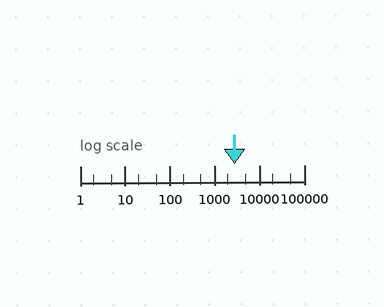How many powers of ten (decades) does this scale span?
The scale spans 5 decades, from 1 to 100000.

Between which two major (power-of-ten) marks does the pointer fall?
The pointer is between 1000 and 10000.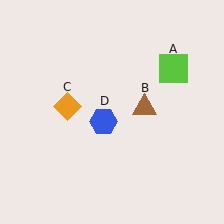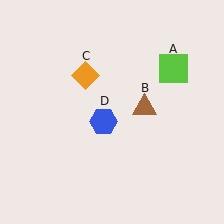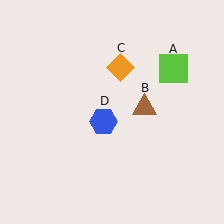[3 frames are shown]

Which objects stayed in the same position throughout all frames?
Lime square (object A) and brown triangle (object B) and blue hexagon (object D) remained stationary.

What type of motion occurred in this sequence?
The orange diamond (object C) rotated clockwise around the center of the scene.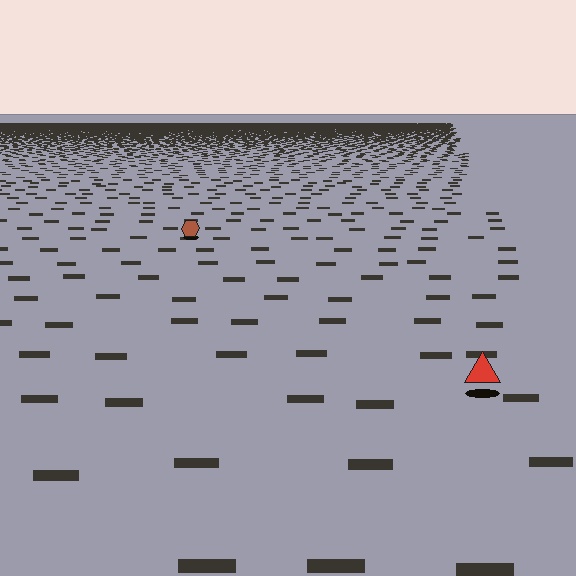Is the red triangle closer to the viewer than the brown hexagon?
Yes. The red triangle is closer — you can tell from the texture gradient: the ground texture is coarser near it.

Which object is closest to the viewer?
The red triangle is closest. The texture marks near it are larger and more spread out.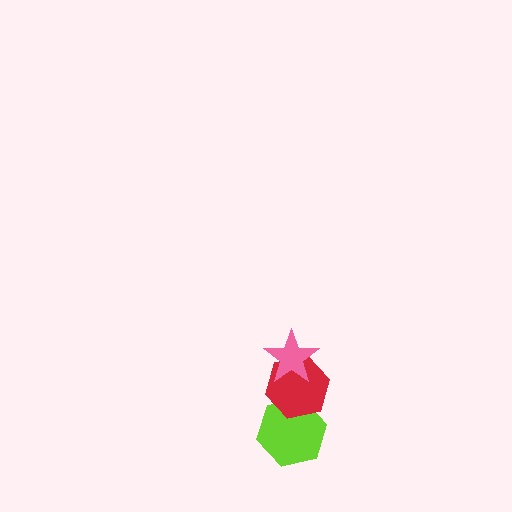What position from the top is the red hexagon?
The red hexagon is 2nd from the top.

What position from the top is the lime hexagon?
The lime hexagon is 3rd from the top.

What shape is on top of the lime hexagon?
The red hexagon is on top of the lime hexagon.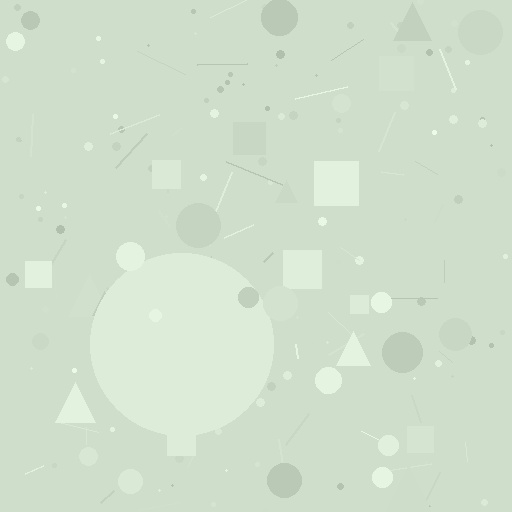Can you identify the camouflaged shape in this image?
The camouflaged shape is a circle.